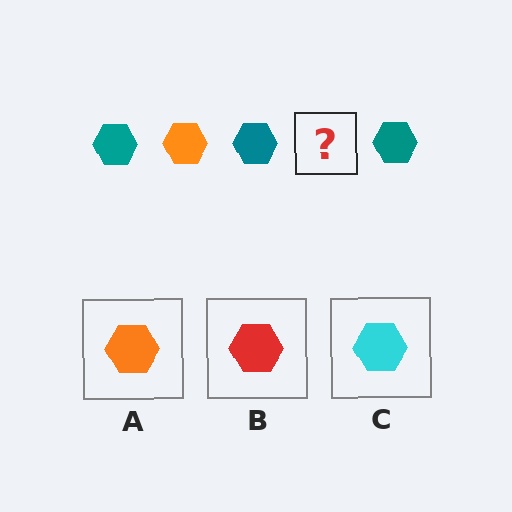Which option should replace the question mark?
Option A.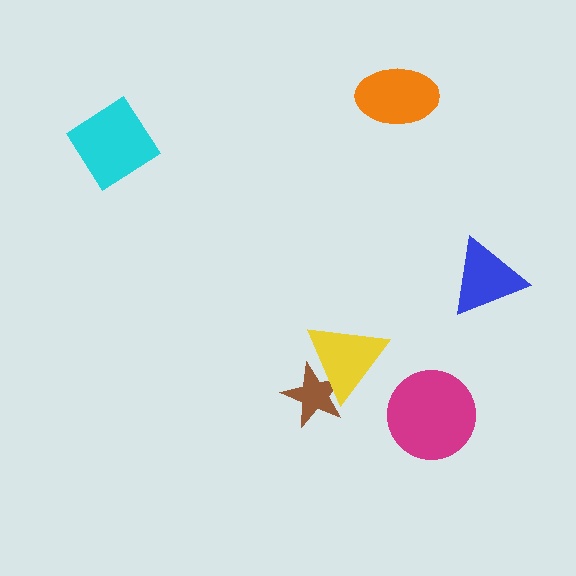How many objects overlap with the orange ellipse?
0 objects overlap with the orange ellipse.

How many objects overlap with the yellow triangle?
1 object overlaps with the yellow triangle.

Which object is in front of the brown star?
The yellow triangle is in front of the brown star.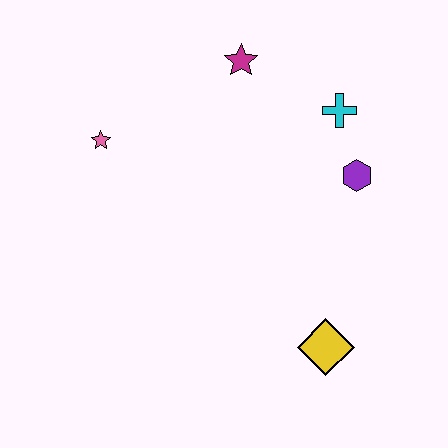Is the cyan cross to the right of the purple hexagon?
No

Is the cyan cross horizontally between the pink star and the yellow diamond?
No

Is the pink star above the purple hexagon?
Yes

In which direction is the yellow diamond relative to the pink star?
The yellow diamond is to the right of the pink star.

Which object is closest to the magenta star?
The cyan cross is closest to the magenta star.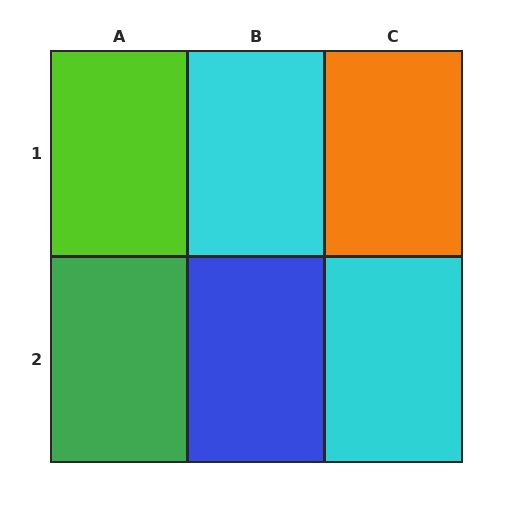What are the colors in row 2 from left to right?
Green, blue, cyan.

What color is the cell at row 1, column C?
Orange.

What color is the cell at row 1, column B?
Cyan.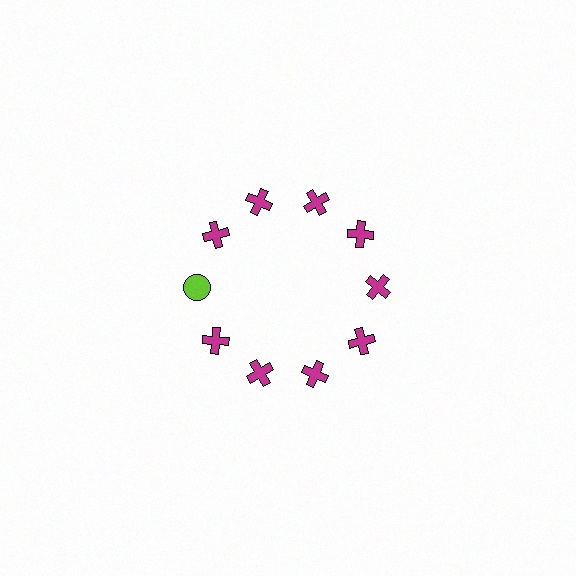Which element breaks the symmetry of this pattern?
The lime circle at roughly the 9 o'clock position breaks the symmetry. All other shapes are magenta crosses.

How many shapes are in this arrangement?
There are 10 shapes arranged in a ring pattern.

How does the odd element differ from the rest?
It differs in both color (lime instead of magenta) and shape (circle instead of cross).